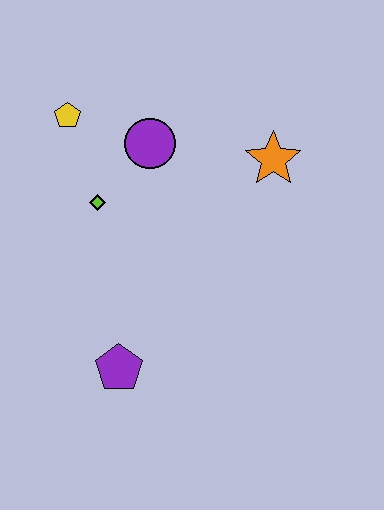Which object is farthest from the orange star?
The purple pentagon is farthest from the orange star.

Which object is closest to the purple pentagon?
The lime diamond is closest to the purple pentagon.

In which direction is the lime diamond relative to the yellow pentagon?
The lime diamond is below the yellow pentagon.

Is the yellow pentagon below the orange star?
No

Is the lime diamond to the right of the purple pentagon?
No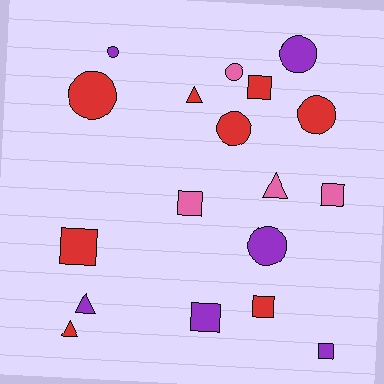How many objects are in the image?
There are 18 objects.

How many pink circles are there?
There is 1 pink circle.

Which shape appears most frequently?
Circle, with 7 objects.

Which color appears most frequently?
Red, with 8 objects.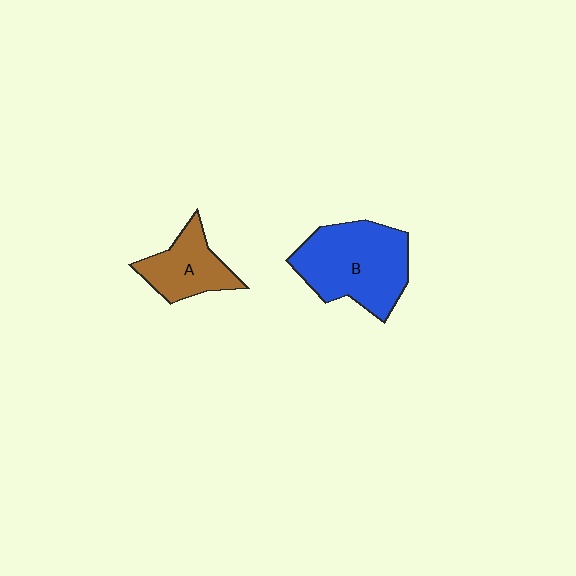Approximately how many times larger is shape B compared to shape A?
Approximately 1.8 times.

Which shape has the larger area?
Shape B (blue).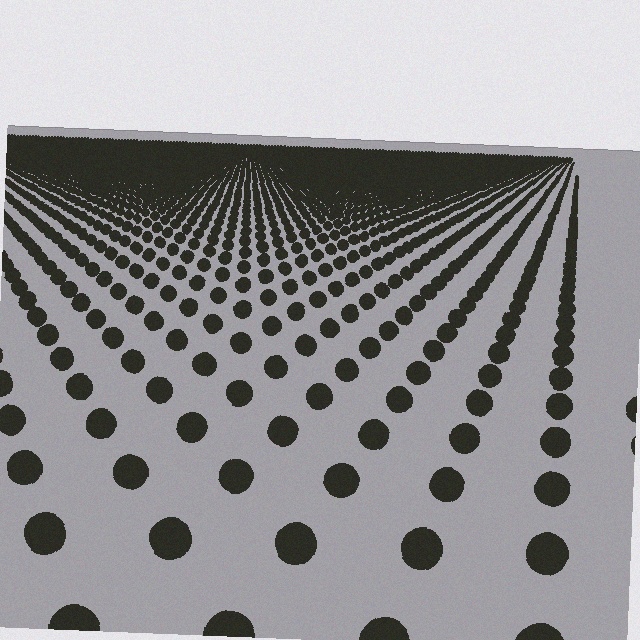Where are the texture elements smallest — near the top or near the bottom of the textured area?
Near the top.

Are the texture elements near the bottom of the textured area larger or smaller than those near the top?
Larger. Near the bottom, elements are closer to the viewer and appear at a bigger on-screen size.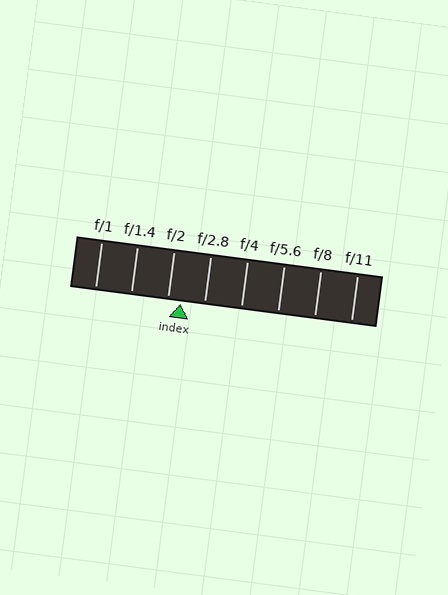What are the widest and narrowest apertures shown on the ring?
The widest aperture shown is f/1 and the narrowest is f/11.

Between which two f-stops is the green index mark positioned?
The index mark is between f/2 and f/2.8.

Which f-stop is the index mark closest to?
The index mark is closest to f/2.